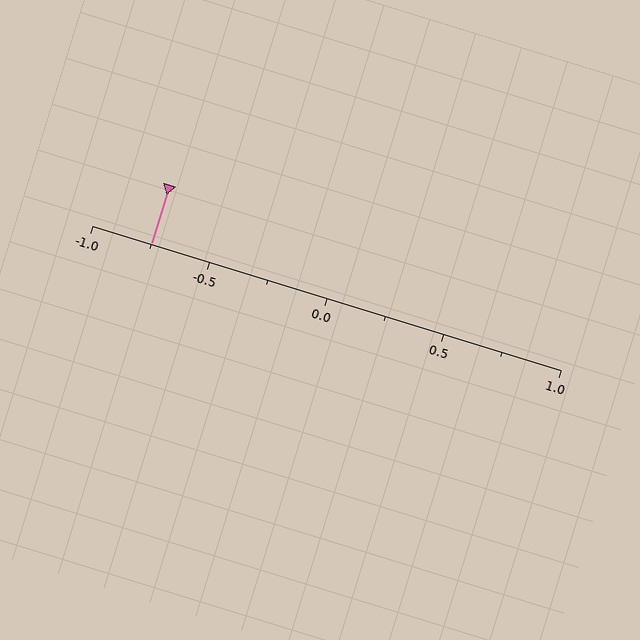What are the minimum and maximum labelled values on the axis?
The axis runs from -1.0 to 1.0.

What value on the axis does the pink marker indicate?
The marker indicates approximately -0.75.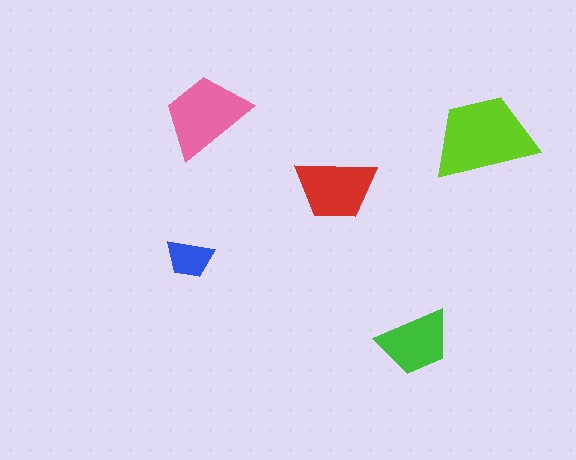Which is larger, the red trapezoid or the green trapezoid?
The red one.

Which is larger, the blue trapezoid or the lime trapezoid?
The lime one.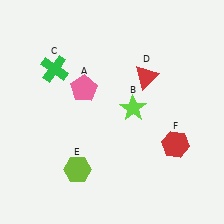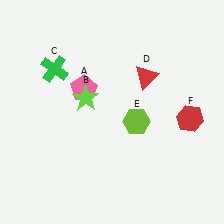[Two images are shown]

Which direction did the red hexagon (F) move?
The red hexagon (F) moved up.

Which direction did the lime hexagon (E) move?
The lime hexagon (E) moved right.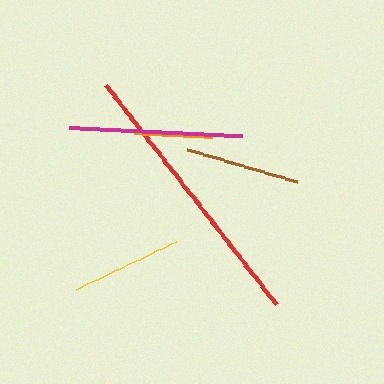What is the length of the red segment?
The red segment is approximately 278 pixels long.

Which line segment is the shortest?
The orange line is the shortest at approximately 78 pixels.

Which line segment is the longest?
The red line is the longest at approximately 278 pixels.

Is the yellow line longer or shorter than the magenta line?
The magenta line is longer than the yellow line.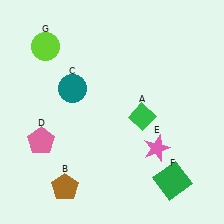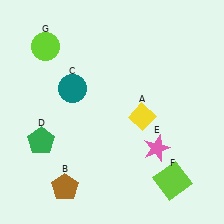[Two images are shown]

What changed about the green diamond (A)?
In Image 1, A is green. In Image 2, it changed to yellow.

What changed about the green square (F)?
In Image 1, F is green. In Image 2, it changed to lime.